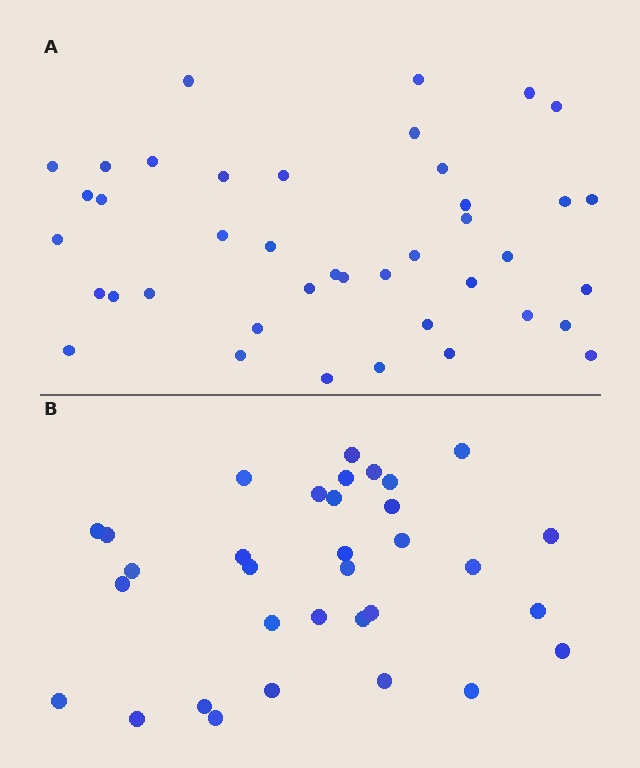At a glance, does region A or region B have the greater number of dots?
Region A (the top region) has more dots.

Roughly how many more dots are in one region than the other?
Region A has roughly 8 or so more dots than region B.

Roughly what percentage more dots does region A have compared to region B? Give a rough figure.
About 25% more.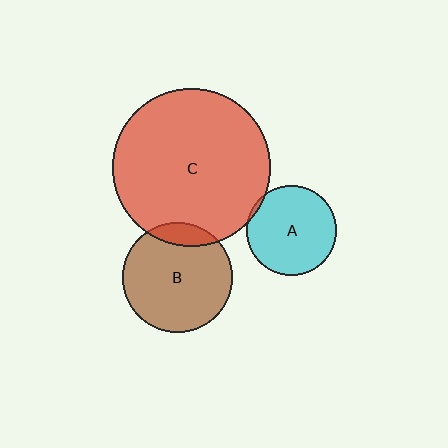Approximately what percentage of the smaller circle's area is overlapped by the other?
Approximately 5%.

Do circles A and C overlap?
Yes.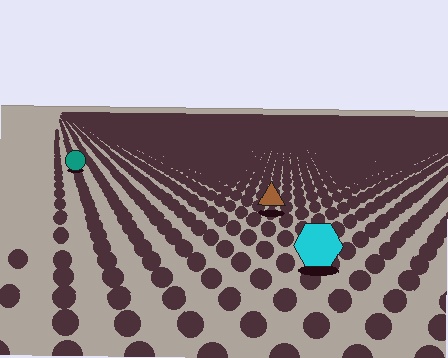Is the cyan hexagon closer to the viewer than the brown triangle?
Yes. The cyan hexagon is closer — you can tell from the texture gradient: the ground texture is coarser near it.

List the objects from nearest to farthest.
From nearest to farthest: the cyan hexagon, the brown triangle, the teal circle.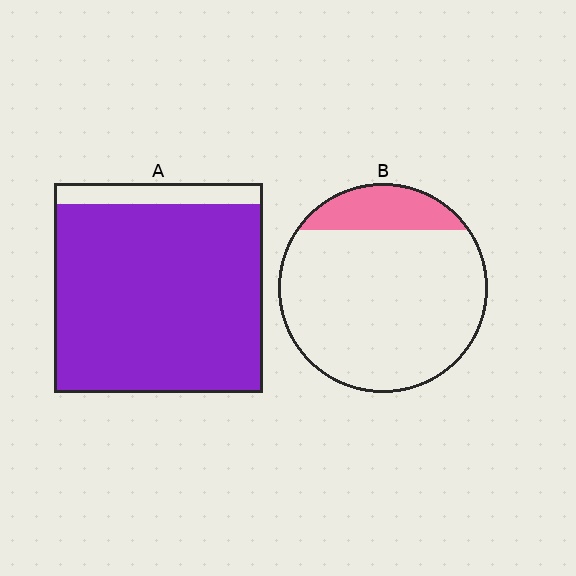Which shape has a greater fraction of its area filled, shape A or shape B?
Shape A.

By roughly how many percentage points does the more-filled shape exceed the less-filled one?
By roughly 75 percentage points (A over B).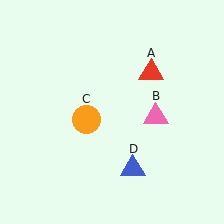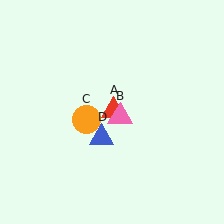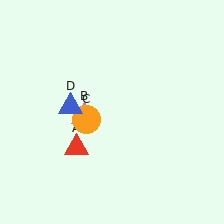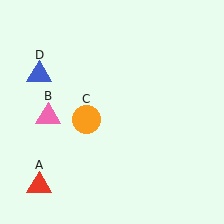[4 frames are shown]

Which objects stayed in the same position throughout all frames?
Orange circle (object C) remained stationary.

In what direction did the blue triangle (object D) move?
The blue triangle (object D) moved up and to the left.